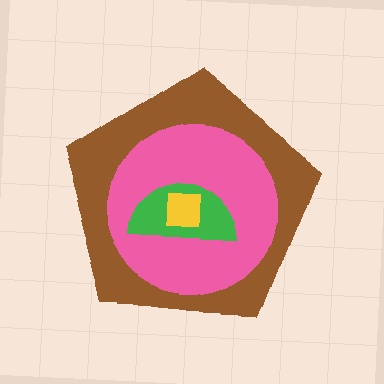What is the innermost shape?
The yellow square.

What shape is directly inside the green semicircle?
The yellow square.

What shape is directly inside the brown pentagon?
The pink circle.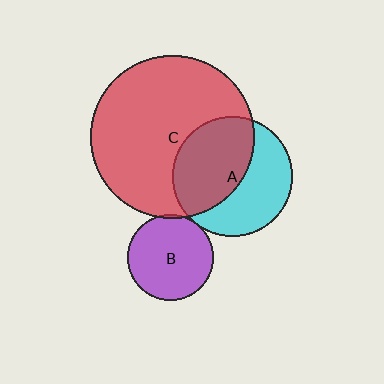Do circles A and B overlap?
Yes.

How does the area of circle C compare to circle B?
Approximately 3.6 times.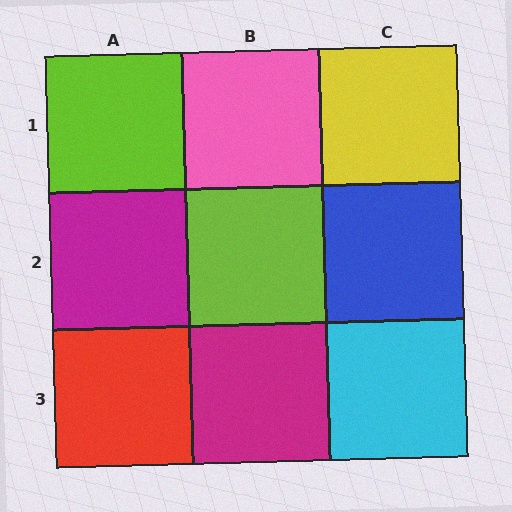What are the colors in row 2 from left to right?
Magenta, lime, blue.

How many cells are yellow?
1 cell is yellow.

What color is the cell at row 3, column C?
Cyan.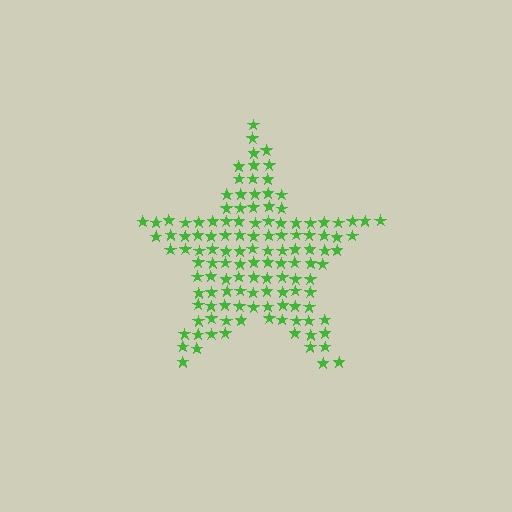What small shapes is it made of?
It is made of small stars.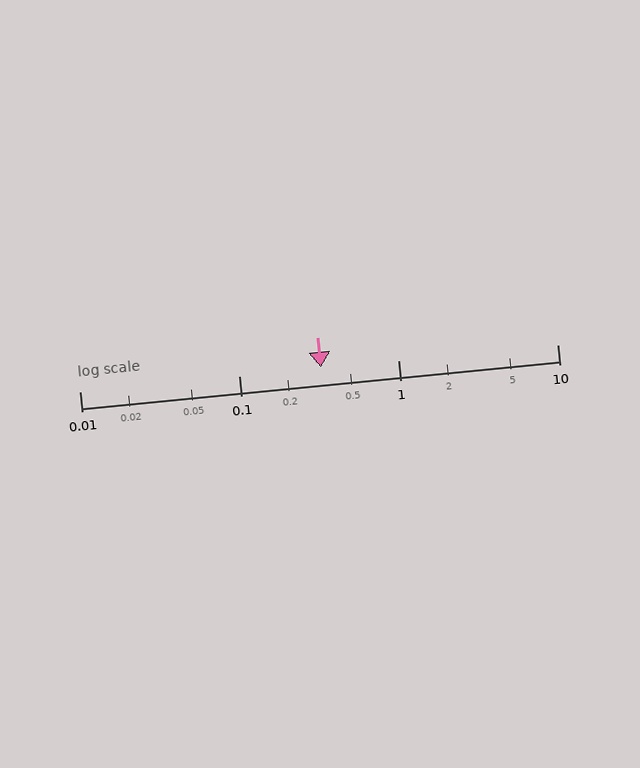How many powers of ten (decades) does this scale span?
The scale spans 3 decades, from 0.01 to 10.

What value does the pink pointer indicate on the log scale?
The pointer indicates approximately 0.33.